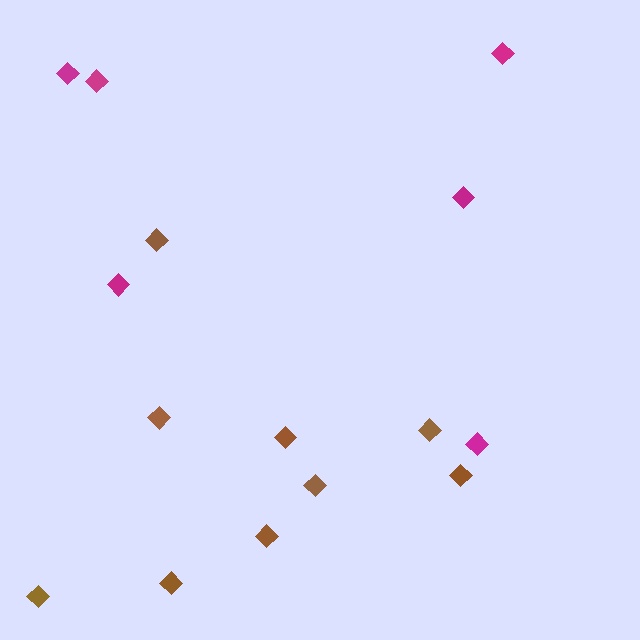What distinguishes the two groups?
There are 2 groups: one group of brown diamonds (9) and one group of magenta diamonds (6).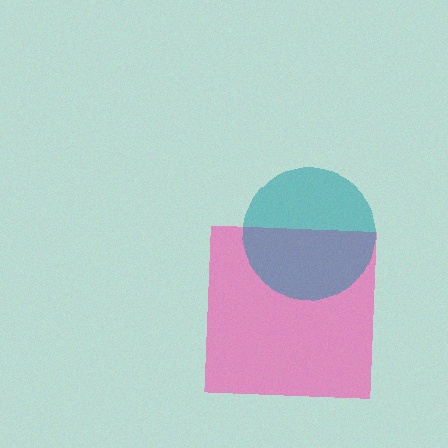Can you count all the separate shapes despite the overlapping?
Yes, there are 2 separate shapes.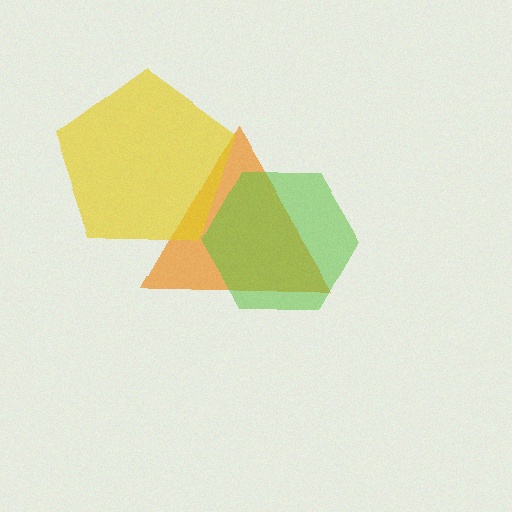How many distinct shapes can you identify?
There are 3 distinct shapes: an orange triangle, a yellow pentagon, a lime hexagon.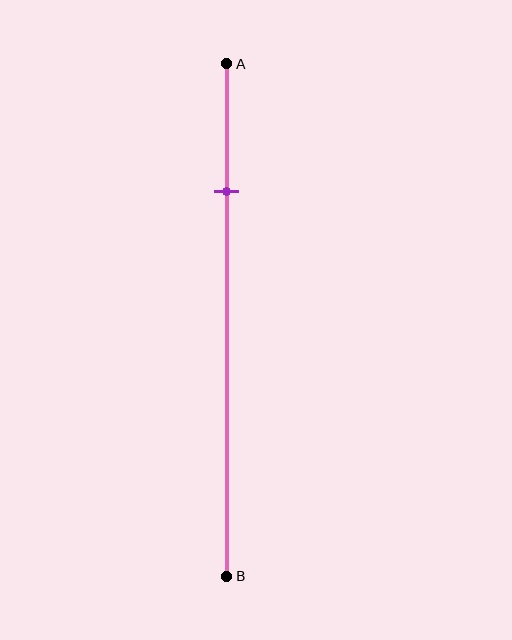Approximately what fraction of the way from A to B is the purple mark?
The purple mark is approximately 25% of the way from A to B.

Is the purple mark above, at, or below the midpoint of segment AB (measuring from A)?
The purple mark is above the midpoint of segment AB.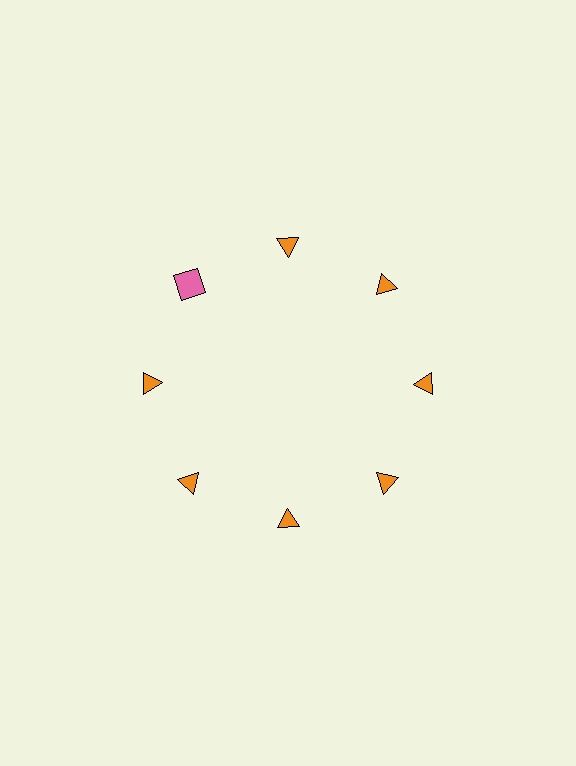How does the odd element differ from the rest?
It differs in both color (pink instead of orange) and shape (square instead of triangle).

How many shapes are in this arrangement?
There are 8 shapes arranged in a ring pattern.